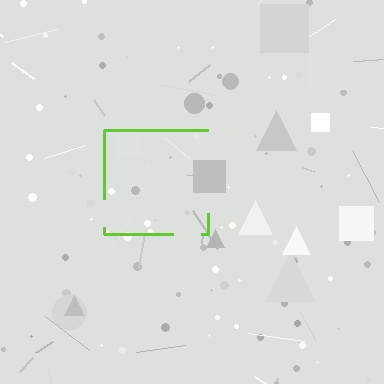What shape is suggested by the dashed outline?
The dashed outline suggests a square.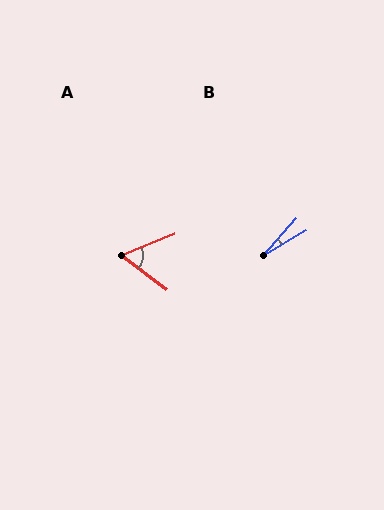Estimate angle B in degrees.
Approximately 18 degrees.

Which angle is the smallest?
B, at approximately 18 degrees.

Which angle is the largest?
A, at approximately 58 degrees.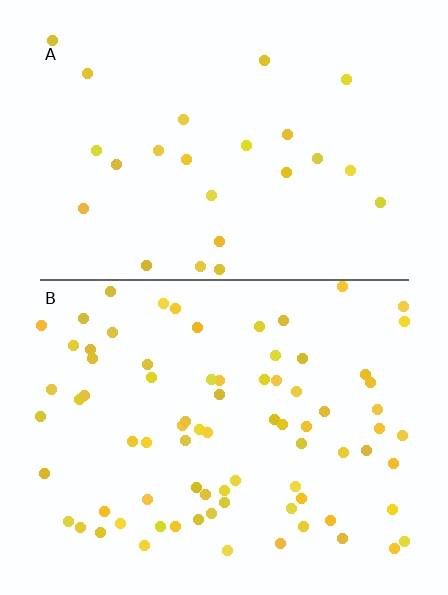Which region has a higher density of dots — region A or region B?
B (the bottom).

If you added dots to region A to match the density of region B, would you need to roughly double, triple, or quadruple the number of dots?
Approximately triple.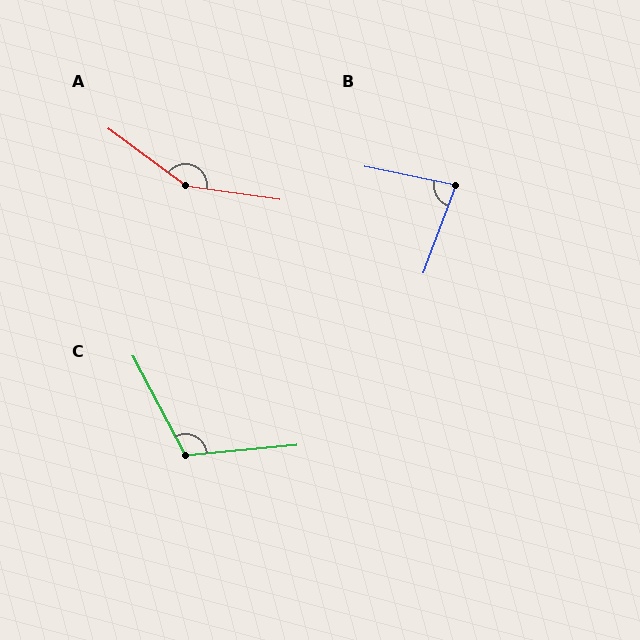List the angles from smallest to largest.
B (81°), C (113°), A (152°).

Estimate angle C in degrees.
Approximately 113 degrees.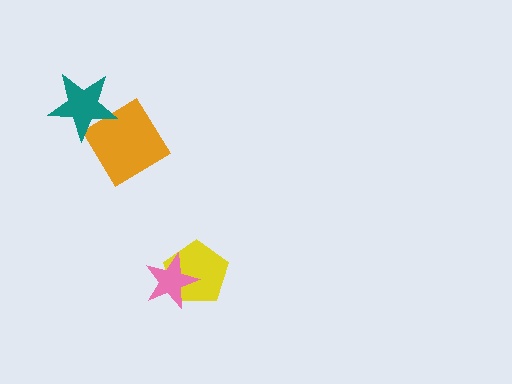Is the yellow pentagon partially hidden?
Yes, it is partially covered by another shape.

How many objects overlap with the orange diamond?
1 object overlaps with the orange diamond.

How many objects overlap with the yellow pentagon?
1 object overlaps with the yellow pentagon.